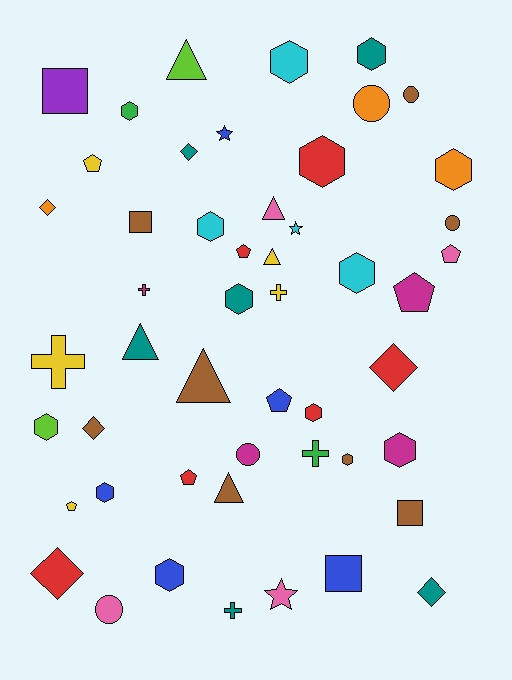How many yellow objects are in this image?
There are 5 yellow objects.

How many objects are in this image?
There are 50 objects.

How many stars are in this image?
There are 3 stars.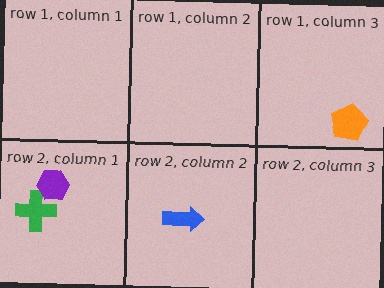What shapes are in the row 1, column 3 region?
The orange pentagon.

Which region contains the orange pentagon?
The row 1, column 3 region.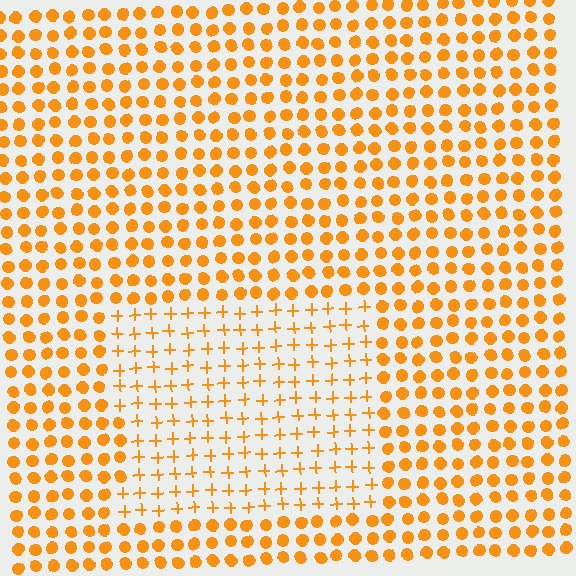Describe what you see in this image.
The image is filled with small orange elements arranged in a uniform grid. A rectangle-shaped region contains plus signs, while the surrounding area contains circles. The boundary is defined purely by the change in element shape.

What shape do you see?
I see a rectangle.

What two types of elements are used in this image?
The image uses plus signs inside the rectangle region and circles outside it.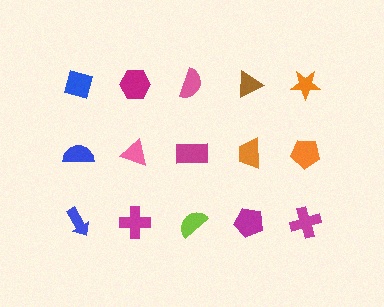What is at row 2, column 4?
An orange trapezoid.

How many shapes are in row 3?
5 shapes.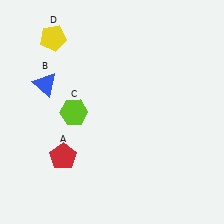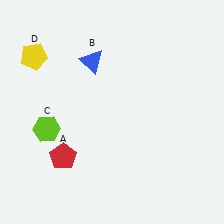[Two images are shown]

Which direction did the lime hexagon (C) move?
The lime hexagon (C) moved left.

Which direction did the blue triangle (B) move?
The blue triangle (B) moved right.